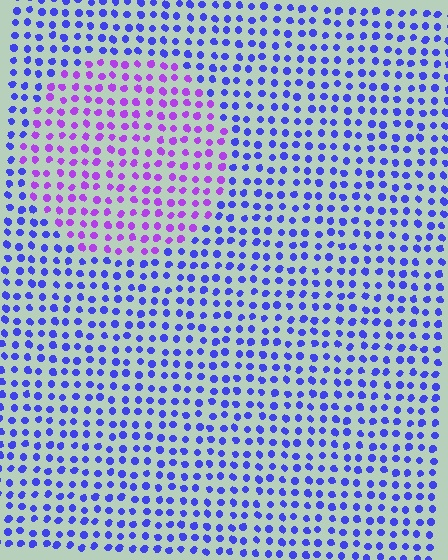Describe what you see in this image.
The image is filled with small blue elements in a uniform arrangement. A circle-shaped region is visible where the elements are tinted to a slightly different hue, forming a subtle color boundary.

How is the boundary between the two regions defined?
The boundary is defined purely by a slight shift in hue (about 42 degrees). Spacing, size, and orientation are identical on both sides.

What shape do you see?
I see a circle.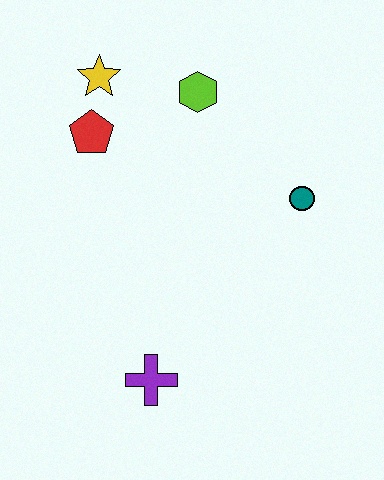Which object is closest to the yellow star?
The red pentagon is closest to the yellow star.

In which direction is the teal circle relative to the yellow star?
The teal circle is to the right of the yellow star.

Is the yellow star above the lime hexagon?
Yes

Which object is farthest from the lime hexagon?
The purple cross is farthest from the lime hexagon.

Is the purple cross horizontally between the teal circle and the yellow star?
Yes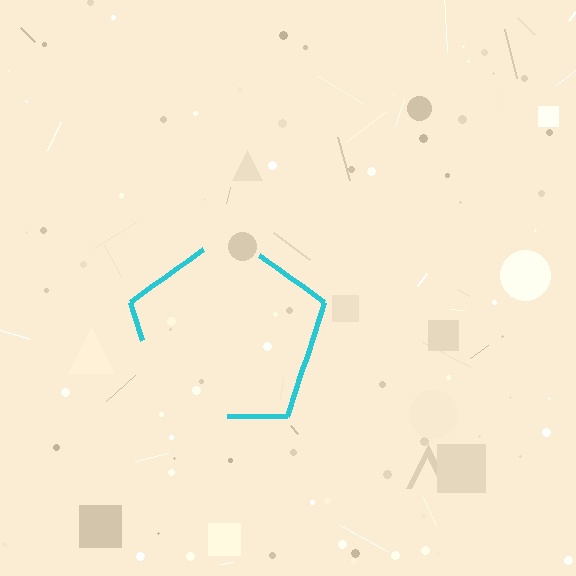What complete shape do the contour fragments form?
The contour fragments form a pentagon.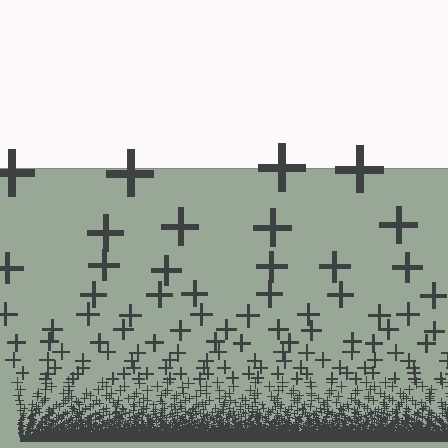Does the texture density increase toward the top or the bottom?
Density increases toward the bottom.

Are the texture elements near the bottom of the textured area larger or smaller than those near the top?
Smaller. The gradient is inverted — elements near the bottom are smaller and denser.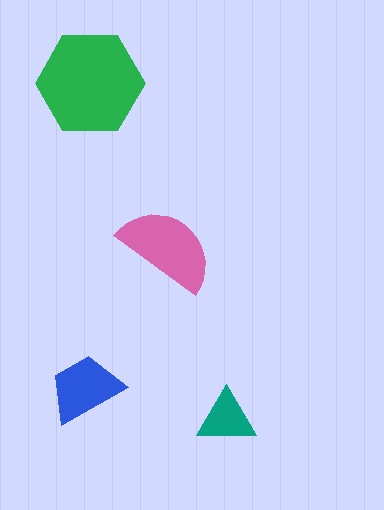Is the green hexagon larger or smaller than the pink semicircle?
Larger.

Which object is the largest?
The green hexagon.